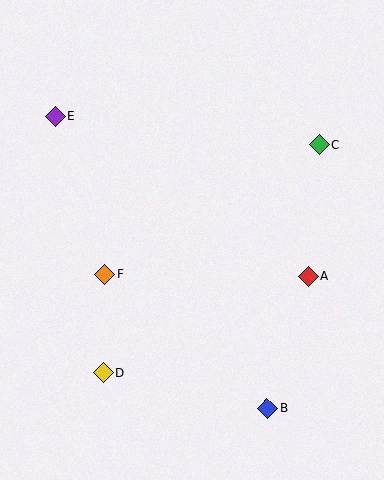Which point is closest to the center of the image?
Point F at (105, 274) is closest to the center.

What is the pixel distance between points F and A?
The distance between F and A is 204 pixels.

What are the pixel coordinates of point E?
Point E is at (55, 116).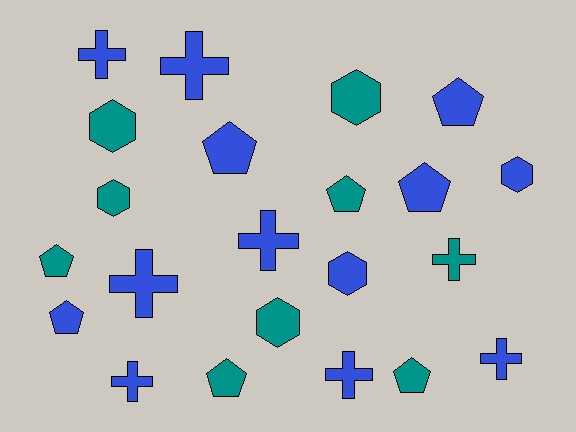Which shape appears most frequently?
Pentagon, with 8 objects.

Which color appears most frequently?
Blue, with 13 objects.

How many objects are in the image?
There are 22 objects.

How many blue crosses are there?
There are 7 blue crosses.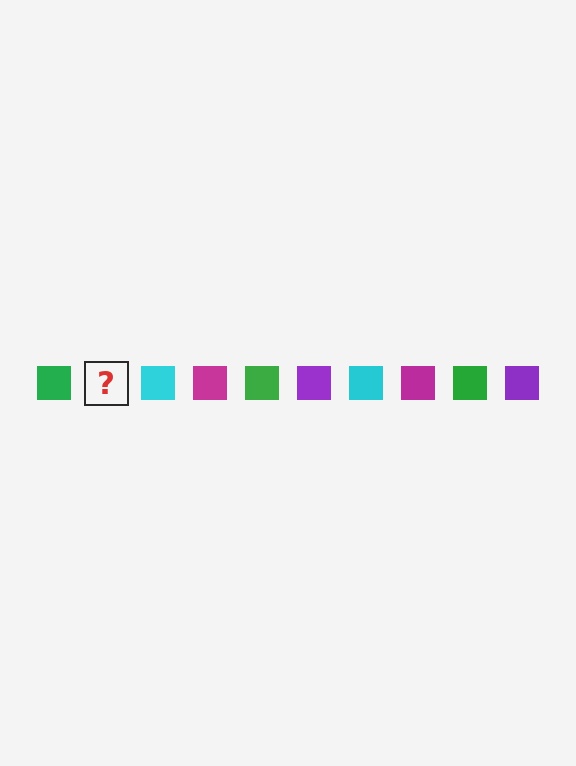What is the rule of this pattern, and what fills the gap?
The rule is that the pattern cycles through green, purple, cyan, magenta squares. The gap should be filled with a purple square.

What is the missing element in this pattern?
The missing element is a purple square.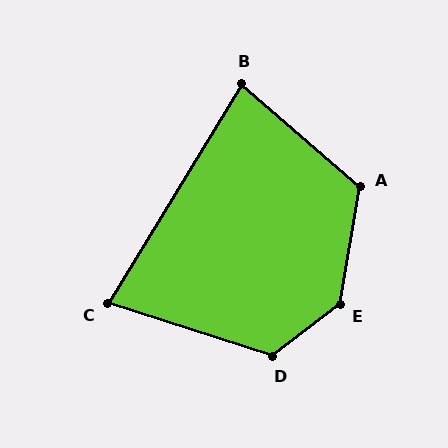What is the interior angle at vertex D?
Approximately 124 degrees (obtuse).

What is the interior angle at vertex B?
Approximately 81 degrees (acute).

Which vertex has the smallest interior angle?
C, at approximately 76 degrees.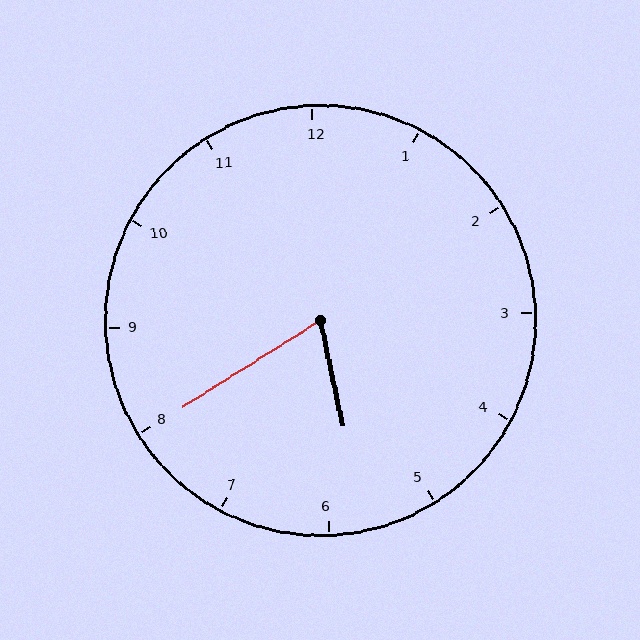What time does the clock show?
5:40.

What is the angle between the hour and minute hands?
Approximately 70 degrees.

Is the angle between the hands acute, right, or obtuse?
It is acute.